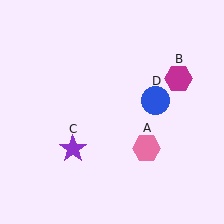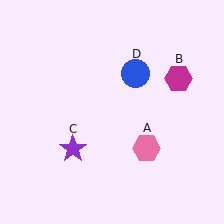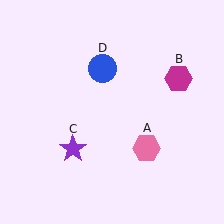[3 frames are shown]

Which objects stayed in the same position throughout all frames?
Pink hexagon (object A) and magenta hexagon (object B) and purple star (object C) remained stationary.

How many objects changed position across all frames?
1 object changed position: blue circle (object D).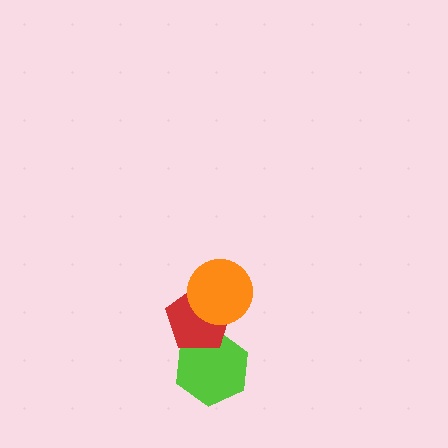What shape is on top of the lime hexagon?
The red pentagon is on top of the lime hexagon.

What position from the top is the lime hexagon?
The lime hexagon is 3rd from the top.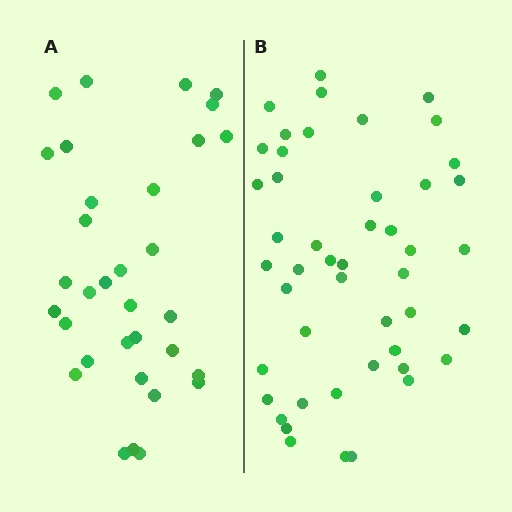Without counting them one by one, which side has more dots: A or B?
Region B (the right region) has more dots.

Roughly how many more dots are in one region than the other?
Region B has approximately 15 more dots than region A.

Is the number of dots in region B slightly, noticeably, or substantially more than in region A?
Region B has noticeably more, but not dramatically so. The ratio is roughly 1.4 to 1.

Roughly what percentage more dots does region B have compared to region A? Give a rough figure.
About 40% more.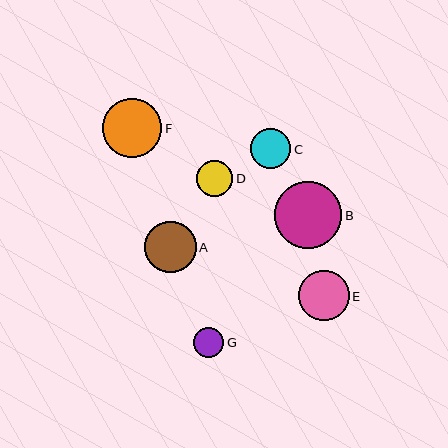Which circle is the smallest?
Circle G is the smallest with a size of approximately 30 pixels.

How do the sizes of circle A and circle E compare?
Circle A and circle E are approximately the same size.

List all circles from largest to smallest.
From largest to smallest: B, F, A, E, C, D, G.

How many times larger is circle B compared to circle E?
Circle B is approximately 1.3 times the size of circle E.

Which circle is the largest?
Circle B is the largest with a size of approximately 67 pixels.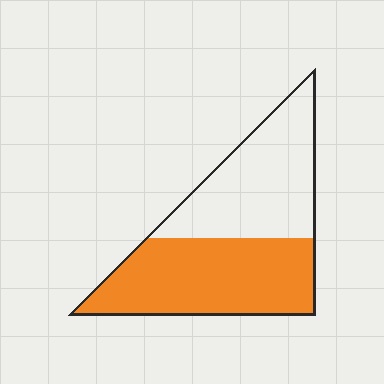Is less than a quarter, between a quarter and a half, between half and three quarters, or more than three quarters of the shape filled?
Between half and three quarters.